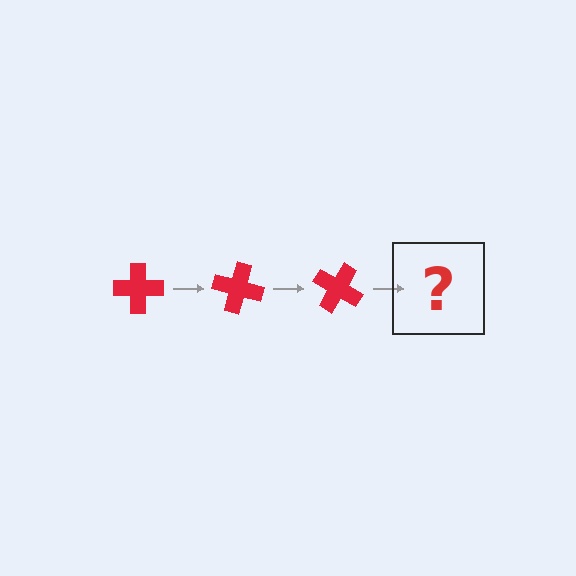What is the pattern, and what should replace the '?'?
The pattern is that the cross rotates 15 degrees each step. The '?' should be a red cross rotated 45 degrees.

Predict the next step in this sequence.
The next step is a red cross rotated 45 degrees.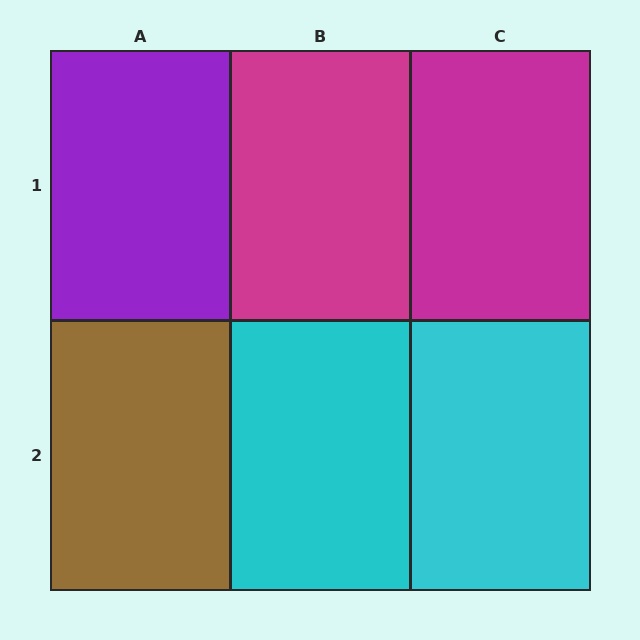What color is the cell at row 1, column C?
Magenta.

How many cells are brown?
1 cell is brown.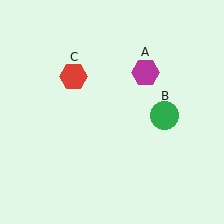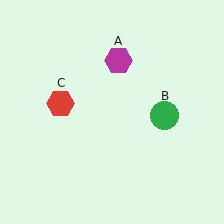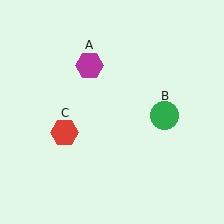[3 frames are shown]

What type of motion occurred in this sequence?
The magenta hexagon (object A), red hexagon (object C) rotated counterclockwise around the center of the scene.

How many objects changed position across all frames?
2 objects changed position: magenta hexagon (object A), red hexagon (object C).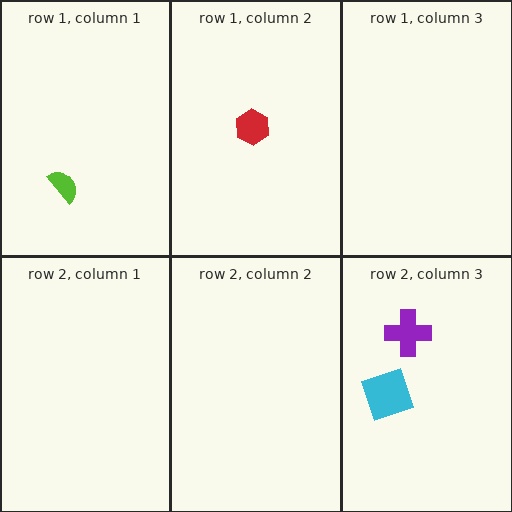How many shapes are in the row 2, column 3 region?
2.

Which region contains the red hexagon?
The row 1, column 2 region.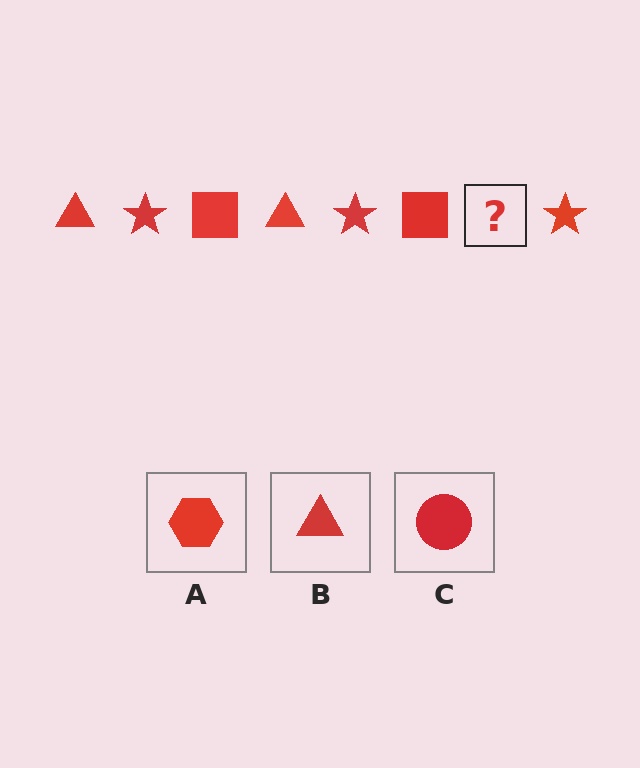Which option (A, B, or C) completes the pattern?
B.